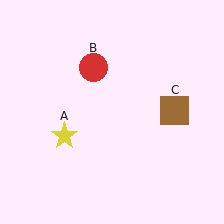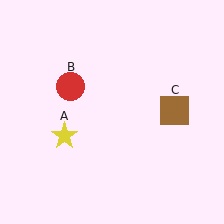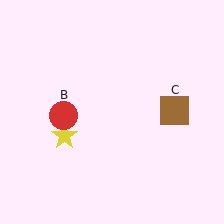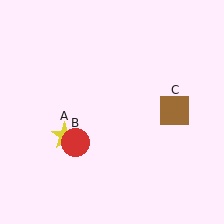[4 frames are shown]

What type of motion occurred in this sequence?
The red circle (object B) rotated counterclockwise around the center of the scene.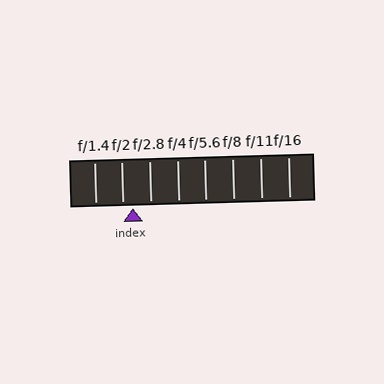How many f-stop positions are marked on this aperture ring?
There are 8 f-stop positions marked.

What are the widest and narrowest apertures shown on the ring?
The widest aperture shown is f/1.4 and the narrowest is f/16.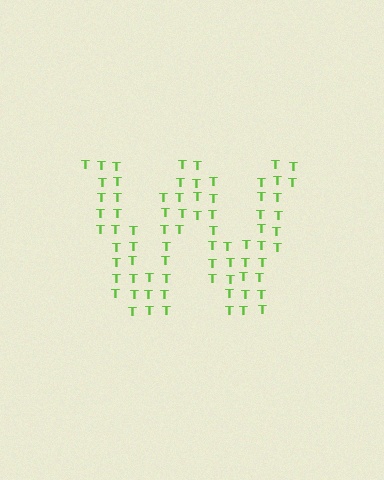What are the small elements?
The small elements are letter T's.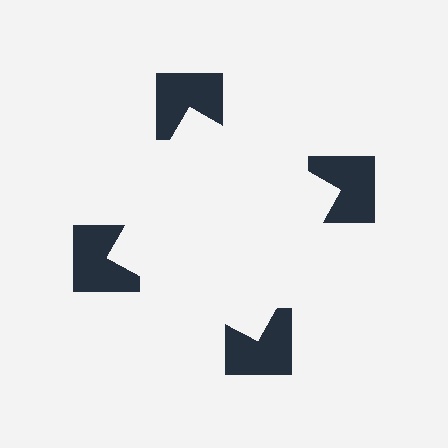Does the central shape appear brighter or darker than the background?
It typically appears slightly brighter than the background, even though no actual brightness change is drawn.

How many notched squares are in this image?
There are 4 — one at each vertex of the illusory square.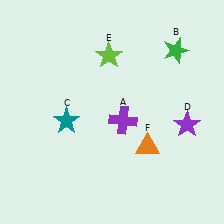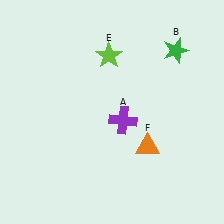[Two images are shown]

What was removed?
The purple star (D), the teal star (C) were removed in Image 2.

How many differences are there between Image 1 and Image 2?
There are 2 differences between the two images.